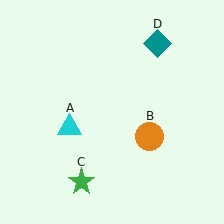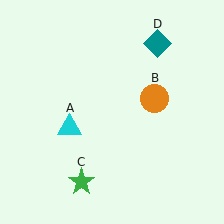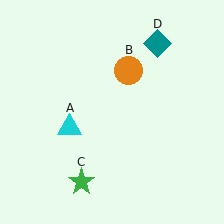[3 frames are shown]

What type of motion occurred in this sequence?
The orange circle (object B) rotated counterclockwise around the center of the scene.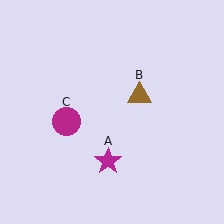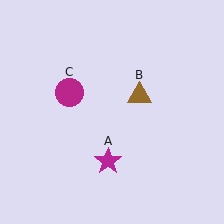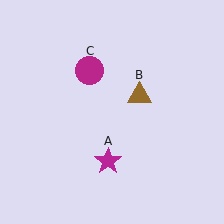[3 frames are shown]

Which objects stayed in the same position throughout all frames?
Magenta star (object A) and brown triangle (object B) remained stationary.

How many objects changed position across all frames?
1 object changed position: magenta circle (object C).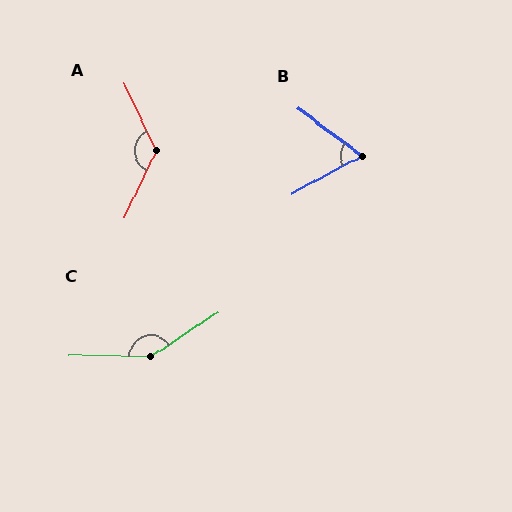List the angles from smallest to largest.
B (65°), A (130°), C (146°).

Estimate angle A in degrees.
Approximately 130 degrees.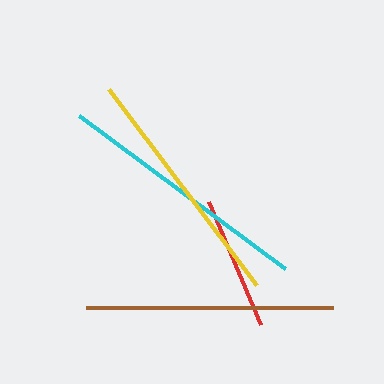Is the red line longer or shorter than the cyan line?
The cyan line is longer than the red line.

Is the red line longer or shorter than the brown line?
The brown line is longer than the red line.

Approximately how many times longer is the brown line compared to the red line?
The brown line is approximately 1.8 times the length of the red line.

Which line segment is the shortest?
The red line is the shortest at approximately 134 pixels.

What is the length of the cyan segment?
The cyan segment is approximately 256 pixels long.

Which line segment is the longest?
The cyan line is the longest at approximately 256 pixels.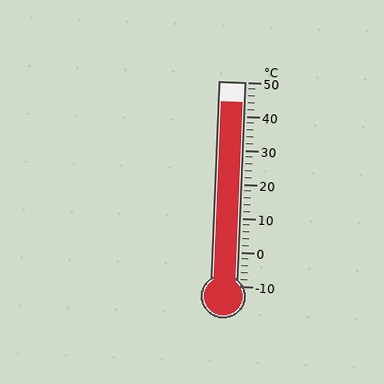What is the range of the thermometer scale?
The thermometer scale ranges from -10°C to 50°C.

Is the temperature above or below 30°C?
The temperature is above 30°C.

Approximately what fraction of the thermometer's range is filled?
The thermometer is filled to approximately 90% of its range.